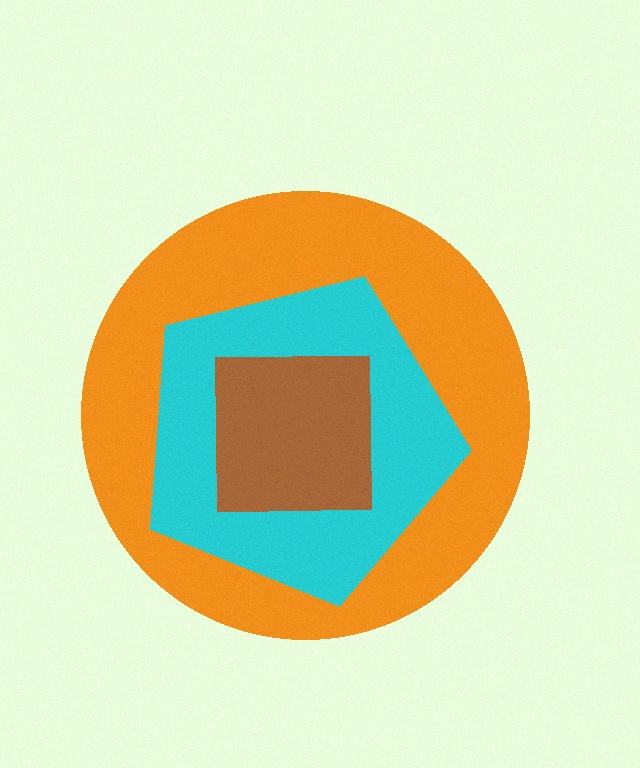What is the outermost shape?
The orange circle.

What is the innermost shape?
The brown square.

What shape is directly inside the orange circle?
The cyan pentagon.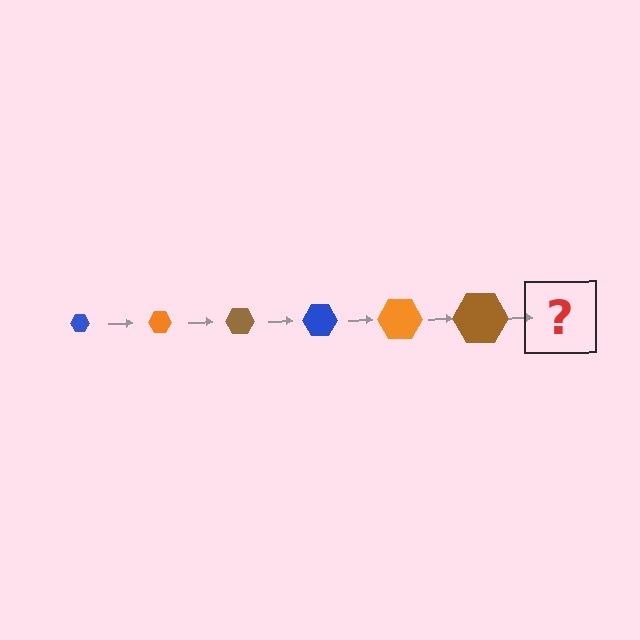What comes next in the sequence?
The next element should be a blue hexagon, larger than the previous one.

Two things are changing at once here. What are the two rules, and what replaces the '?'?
The two rules are that the hexagon grows larger each step and the color cycles through blue, orange, and brown. The '?' should be a blue hexagon, larger than the previous one.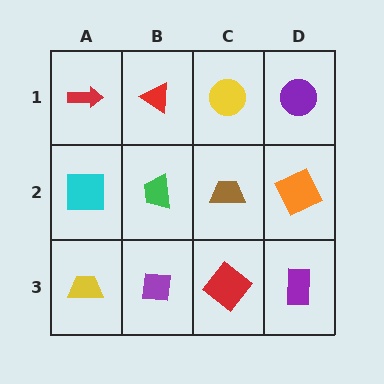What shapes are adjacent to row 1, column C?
A brown trapezoid (row 2, column C), a red triangle (row 1, column B), a purple circle (row 1, column D).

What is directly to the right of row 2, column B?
A brown trapezoid.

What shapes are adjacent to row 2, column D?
A purple circle (row 1, column D), a purple rectangle (row 3, column D), a brown trapezoid (row 2, column C).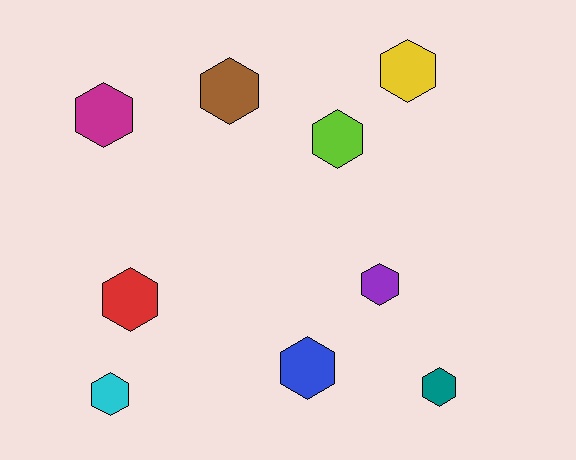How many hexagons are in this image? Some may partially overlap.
There are 9 hexagons.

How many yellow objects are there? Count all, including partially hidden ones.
There is 1 yellow object.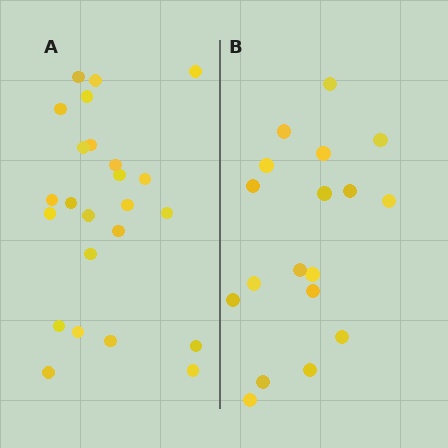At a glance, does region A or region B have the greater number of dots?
Region A (the left region) has more dots.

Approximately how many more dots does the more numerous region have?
Region A has about 6 more dots than region B.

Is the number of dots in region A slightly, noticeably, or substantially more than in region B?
Region A has noticeably more, but not dramatically so. The ratio is roughly 1.3 to 1.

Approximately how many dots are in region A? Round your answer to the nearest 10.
About 20 dots. (The exact count is 24, which rounds to 20.)